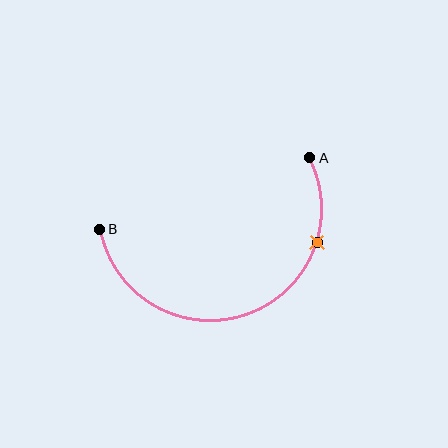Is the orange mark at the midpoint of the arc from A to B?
No. The orange mark lies on the arc but is closer to endpoint A. The arc midpoint would be at the point on the curve equidistant along the arc from both A and B.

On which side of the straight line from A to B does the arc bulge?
The arc bulges below the straight line connecting A and B.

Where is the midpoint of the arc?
The arc midpoint is the point on the curve farthest from the straight line joining A and B. It sits below that line.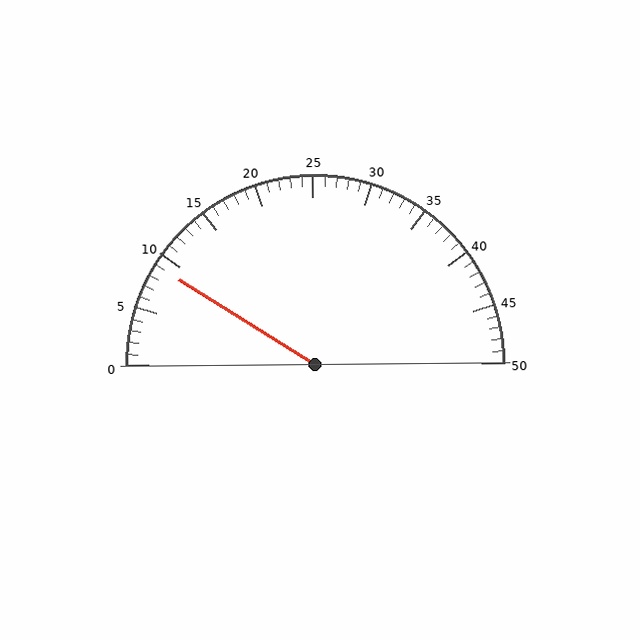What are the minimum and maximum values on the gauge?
The gauge ranges from 0 to 50.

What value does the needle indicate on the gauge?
The needle indicates approximately 9.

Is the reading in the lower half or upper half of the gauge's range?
The reading is in the lower half of the range (0 to 50).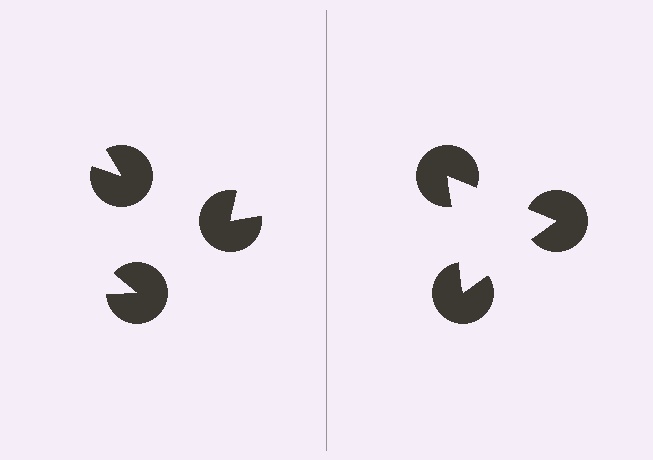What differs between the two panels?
The pac-man discs are positioned identically on both sides; only the wedge orientations differ. On the right they align to a triangle; on the left they are misaligned.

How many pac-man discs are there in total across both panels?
6 — 3 on each side.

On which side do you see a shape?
An illusory triangle appears on the right side. On the left side the wedge cuts are rotated, so no coherent shape forms.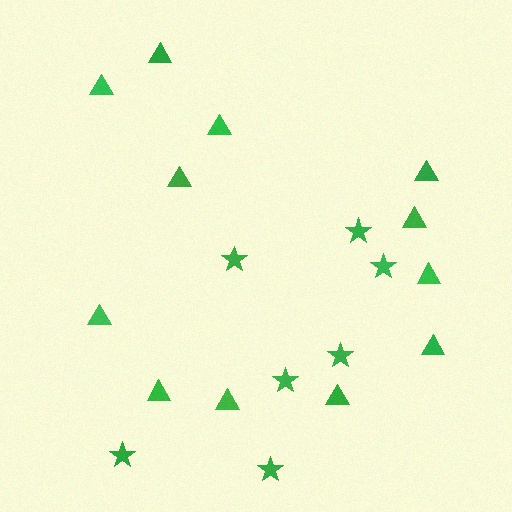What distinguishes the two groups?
There are 2 groups: one group of triangles (12) and one group of stars (7).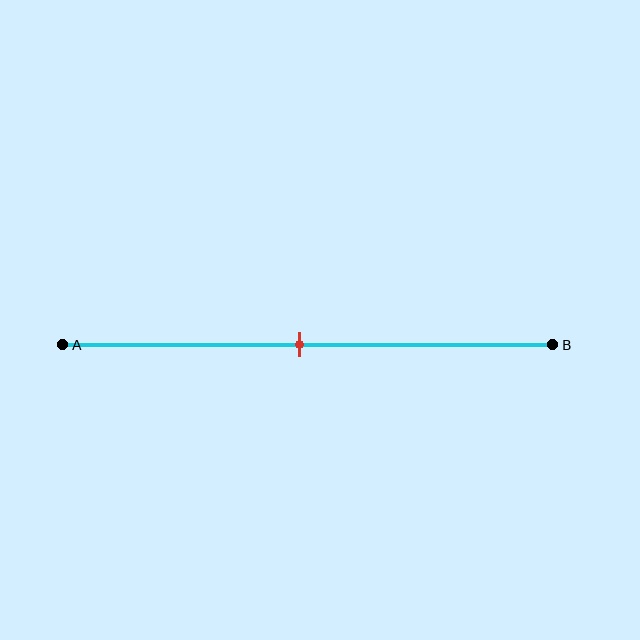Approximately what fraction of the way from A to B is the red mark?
The red mark is approximately 50% of the way from A to B.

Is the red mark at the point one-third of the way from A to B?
No, the mark is at about 50% from A, not at the 33% one-third point.